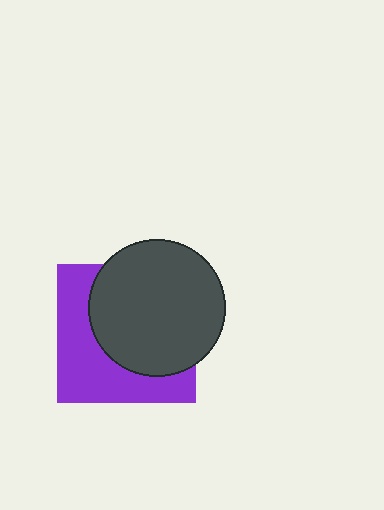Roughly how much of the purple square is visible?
A small part of it is visible (roughly 44%).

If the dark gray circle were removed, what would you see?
You would see the complete purple square.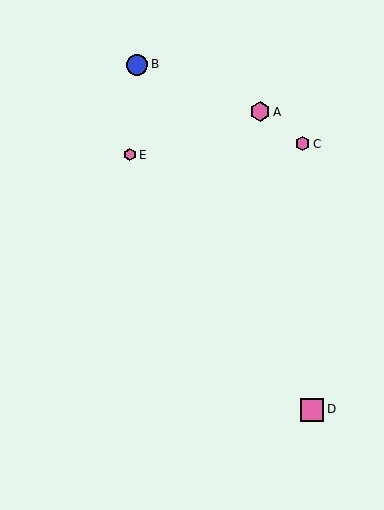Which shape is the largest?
The pink square (labeled D) is the largest.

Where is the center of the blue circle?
The center of the blue circle is at (137, 65).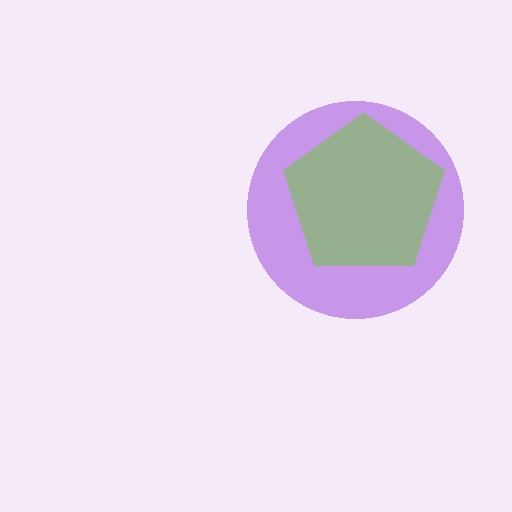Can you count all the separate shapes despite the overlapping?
Yes, there are 2 separate shapes.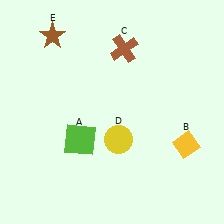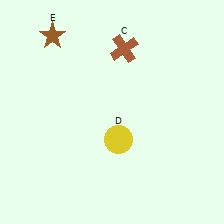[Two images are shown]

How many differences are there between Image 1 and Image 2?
There are 2 differences between the two images.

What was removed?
The yellow diamond (B), the lime square (A) were removed in Image 2.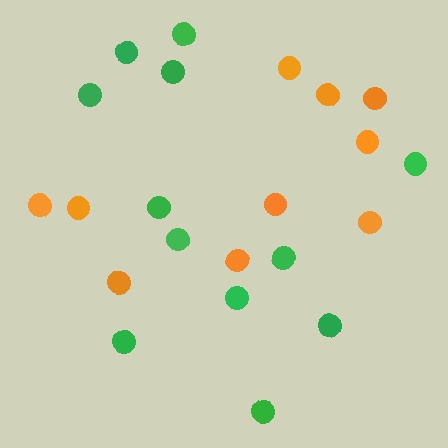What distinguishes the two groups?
There are 2 groups: one group of orange circles (10) and one group of green circles (12).